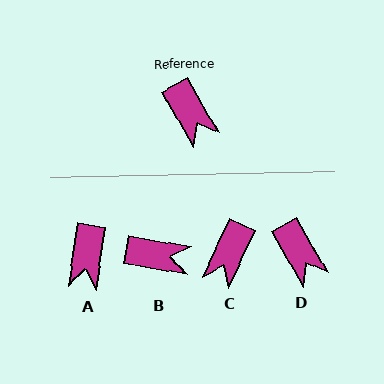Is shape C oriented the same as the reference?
No, it is off by about 55 degrees.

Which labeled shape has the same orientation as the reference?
D.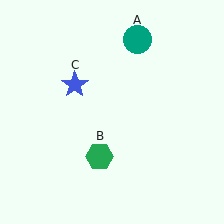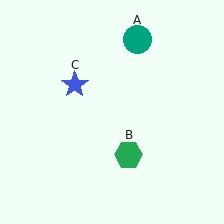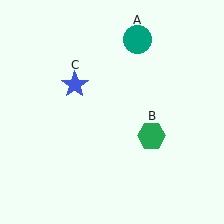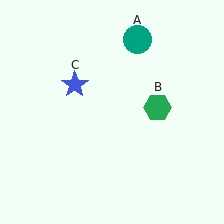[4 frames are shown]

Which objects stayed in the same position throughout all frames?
Teal circle (object A) and blue star (object C) remained stationary.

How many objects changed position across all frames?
1 object changed position: green hexagon (object B).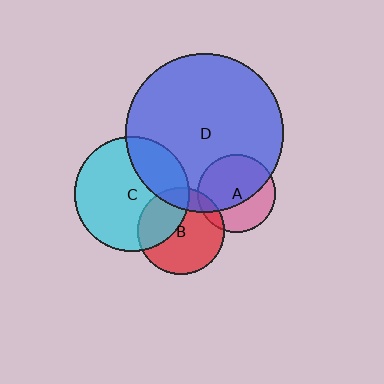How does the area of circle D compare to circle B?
Approximately 3.3 times.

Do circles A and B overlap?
Yes.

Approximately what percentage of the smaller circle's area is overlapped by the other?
Approximately 10%.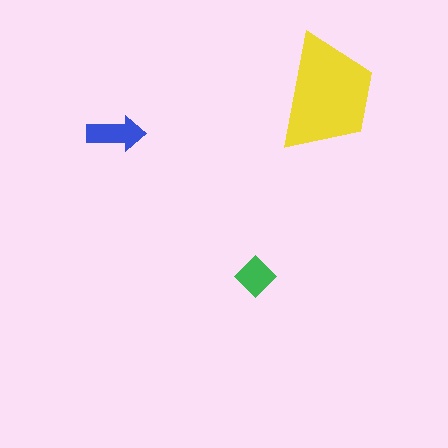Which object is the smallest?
The green diamond.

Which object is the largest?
The yellow trapezoid.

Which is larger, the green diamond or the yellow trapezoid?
The yellow trapezoid.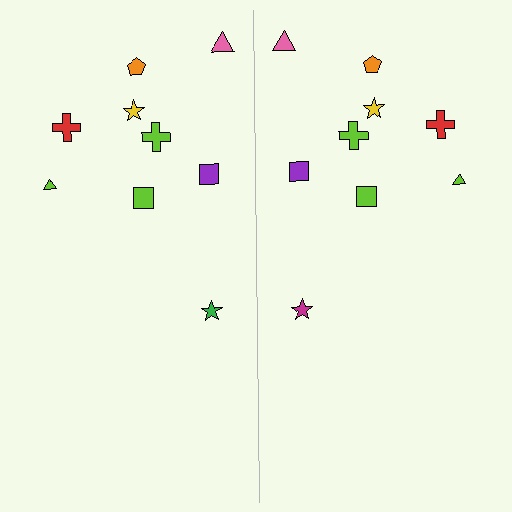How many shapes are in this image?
There are 18 shapes in this image.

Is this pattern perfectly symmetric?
No, the pattern is not perfectly symmetric. The magenta star on the right side breaks the symmetry — its mirror counterpart is green.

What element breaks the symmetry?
The magenta star on the right side breaks the symmetry — its mirror counterpart is green.